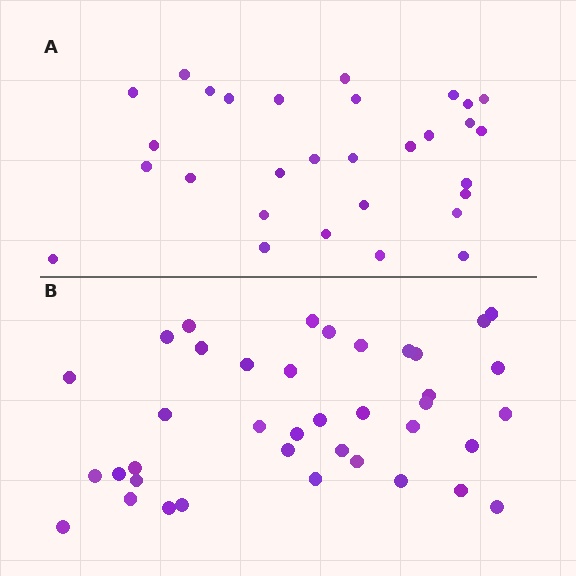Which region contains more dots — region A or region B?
Region B (the bottom region) has more dots.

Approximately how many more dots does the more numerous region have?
Region B has roughly 8 or so more dots than region A.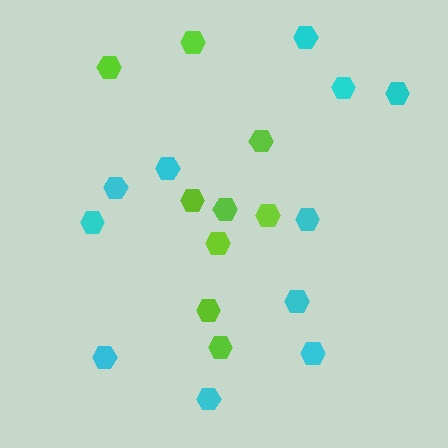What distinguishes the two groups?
There are 2 groups: one group of lime hexagons (9) and one group of cyan hexagons (11).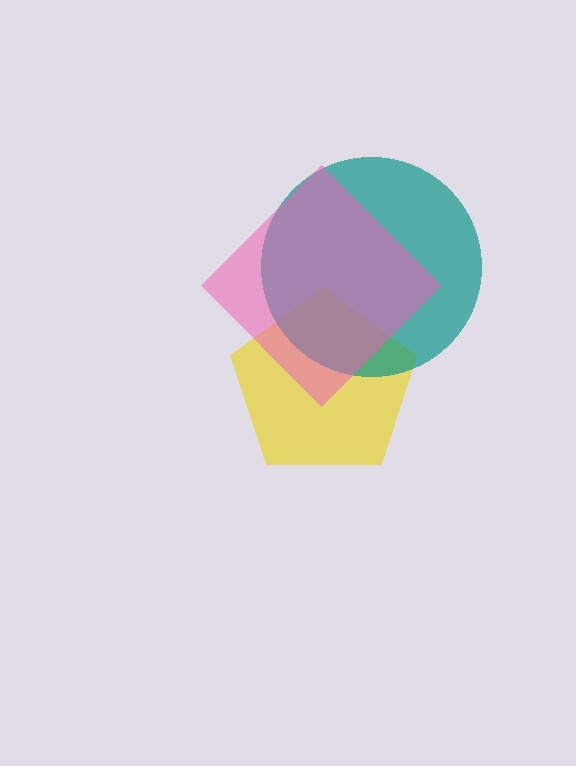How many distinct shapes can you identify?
There are 3 distinct shapes: a yellow pentagon, a teal circle, a pink diamond.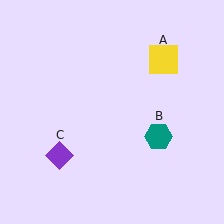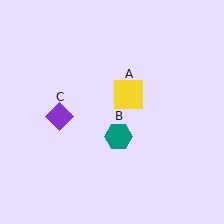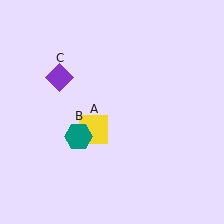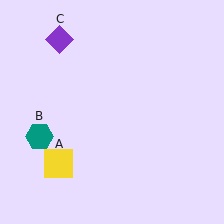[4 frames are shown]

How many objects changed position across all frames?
3 objects changed position: yellow square (object A), teal hexagon (object B), purple diamond (object C).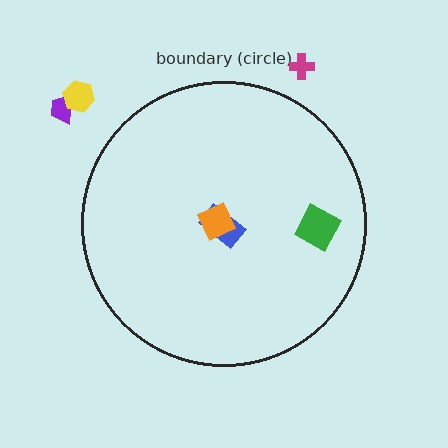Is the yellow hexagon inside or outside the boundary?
Outside.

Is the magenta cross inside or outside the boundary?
Outside.